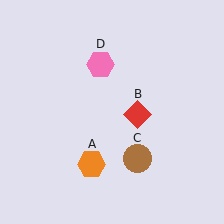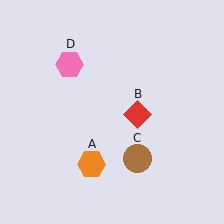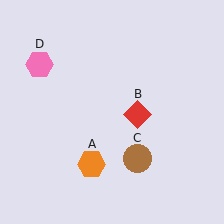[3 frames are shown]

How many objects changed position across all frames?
1 object changed position: pink hexagon (object D).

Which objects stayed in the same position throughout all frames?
Orange hexagon (object A) and red diamond (object B) and brown circle (object C) remained stationary.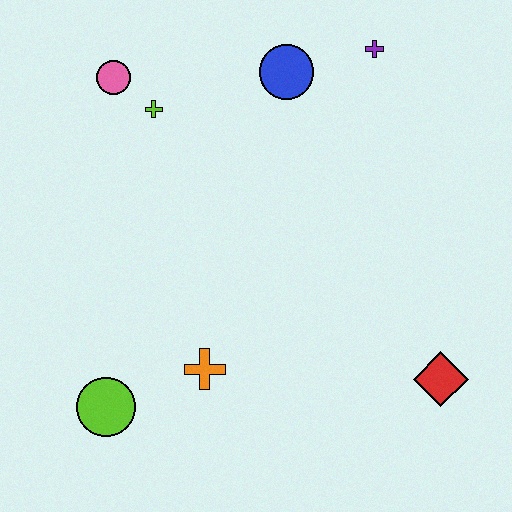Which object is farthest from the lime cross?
The red diamond is farthest from the lime cross.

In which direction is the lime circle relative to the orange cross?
The lime circle is to the left of the orange cross.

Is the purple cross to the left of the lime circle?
No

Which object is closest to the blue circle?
The purple cross is closest to the blue circle.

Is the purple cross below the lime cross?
No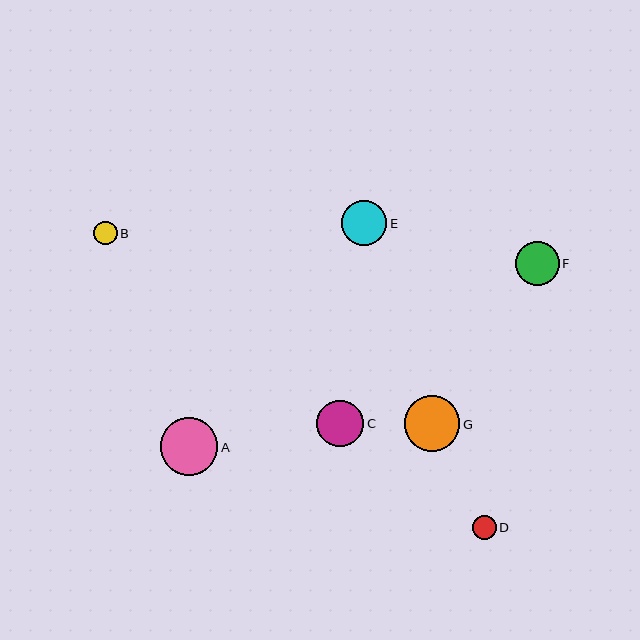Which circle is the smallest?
Circle B is the smallest with a size of approximately 24 pixels.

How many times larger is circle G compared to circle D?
Circle G is approximately 2.3 times the size of circle D.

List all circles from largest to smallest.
From largest to smallest: A, G, C, E, F, D, B.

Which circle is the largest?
Circle A is the largest with a size of approximately 58 pixels.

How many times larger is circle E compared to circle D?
Circle E is approximately 1.9 times the size of circle D.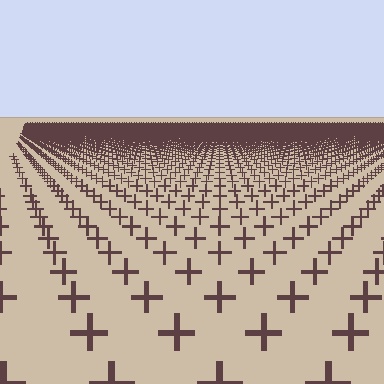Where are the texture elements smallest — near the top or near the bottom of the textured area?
Near the top.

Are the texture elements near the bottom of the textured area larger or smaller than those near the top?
Larger. Near the bottom, elements are closer to the viewer and appear at a bigger on-screen size.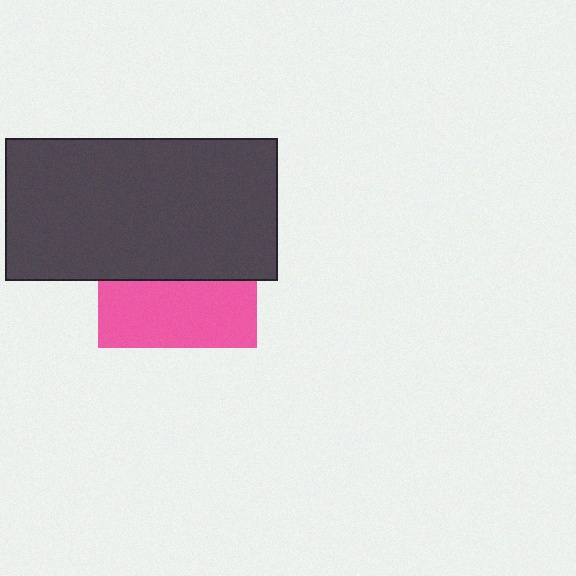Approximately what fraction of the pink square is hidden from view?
Roughly 58% of the pink square is hidden behind the dark gray rectangle.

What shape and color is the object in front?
The object in front is a dark gray rectangle.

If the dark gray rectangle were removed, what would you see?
You would see the complete pink square.